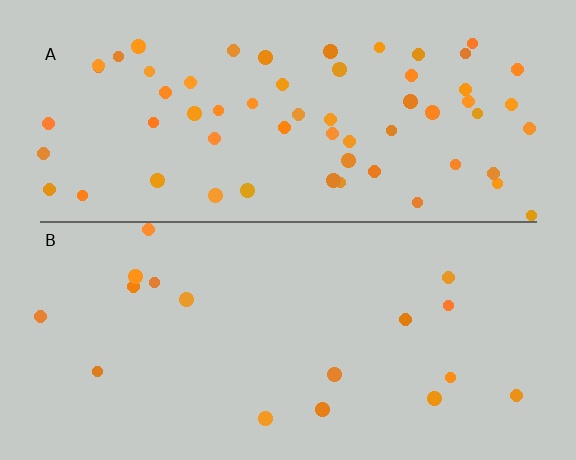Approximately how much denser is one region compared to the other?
Approximately 3.6× — region A over region B.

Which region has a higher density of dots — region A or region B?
A (the top).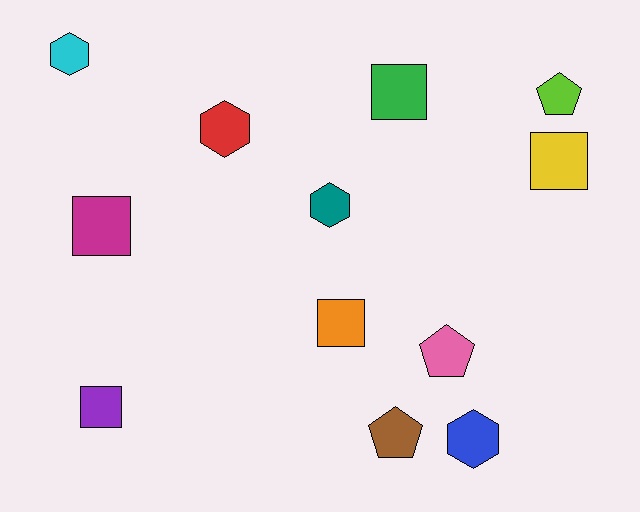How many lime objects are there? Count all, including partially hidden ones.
There is 1 lime object.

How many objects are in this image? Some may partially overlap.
There are 12 objects.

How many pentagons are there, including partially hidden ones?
There are 3 pentagons.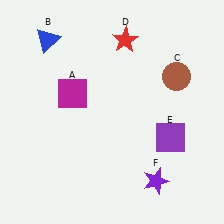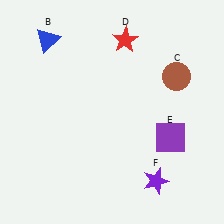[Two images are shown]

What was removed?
The magenta square (A) was removed in Image 2.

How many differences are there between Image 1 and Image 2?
There is 1 difference between the two images.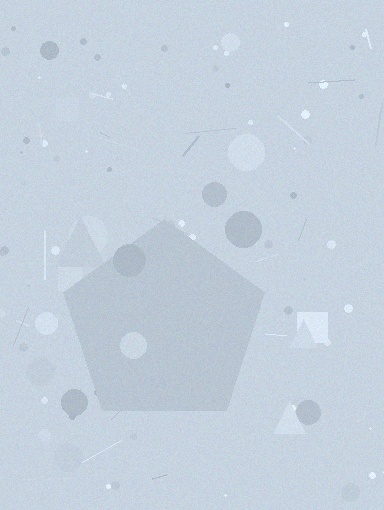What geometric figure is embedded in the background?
A pentagon is embedded in the background.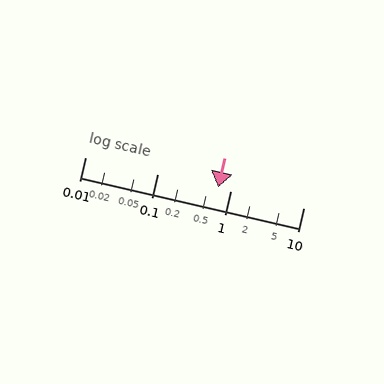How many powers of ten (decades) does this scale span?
The scale spans 3 decades, from 0.01 to 10.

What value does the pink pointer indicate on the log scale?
The pointer indicates approximately 0.68.